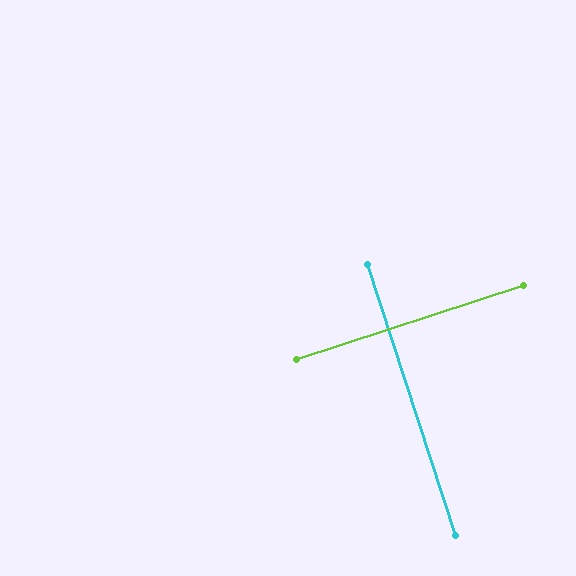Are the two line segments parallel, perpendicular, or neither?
Perpendicular — they meet at approximately 90°.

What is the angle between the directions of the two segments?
Approximately 90 degrees.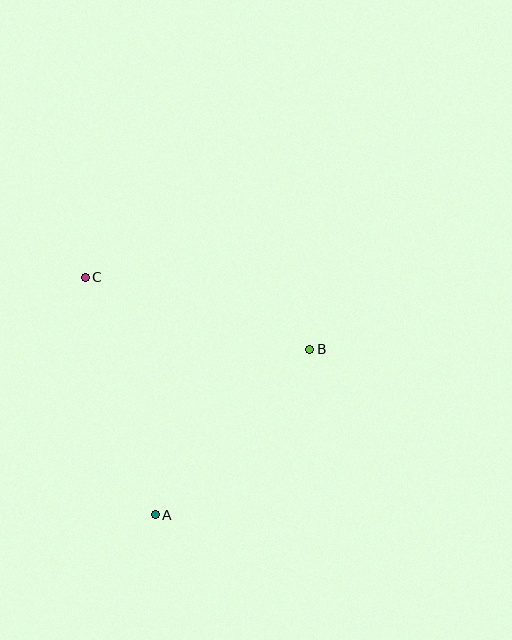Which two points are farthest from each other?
Points A and C are farthest from each other.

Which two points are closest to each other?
Points A and B are closest to each other.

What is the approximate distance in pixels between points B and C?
The distance between B and C is approximately 236 pixels.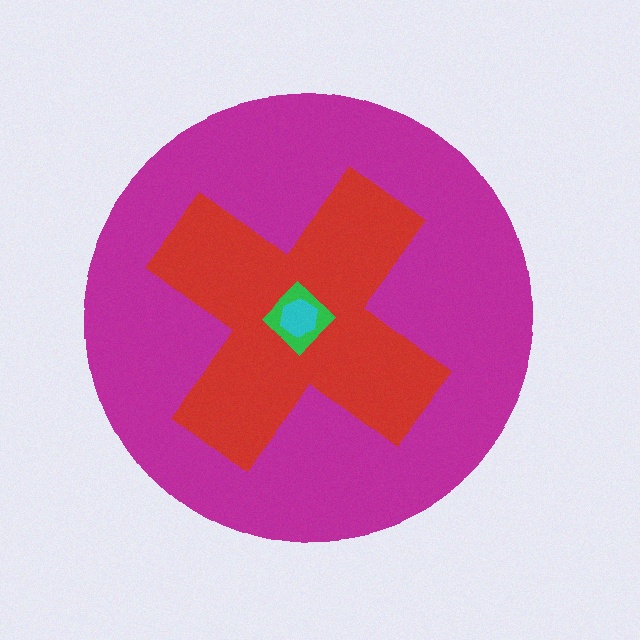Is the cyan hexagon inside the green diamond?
Yes.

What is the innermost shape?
The cyan hexagon.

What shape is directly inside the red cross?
The green diamond.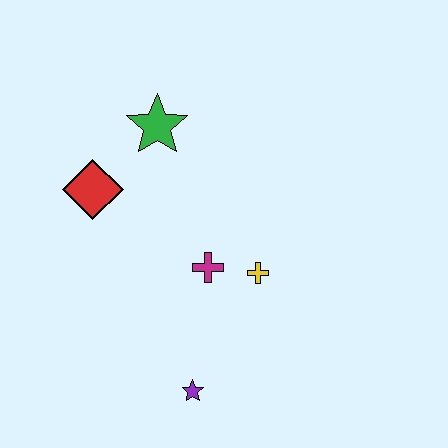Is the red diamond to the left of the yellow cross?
Yes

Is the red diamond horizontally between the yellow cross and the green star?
No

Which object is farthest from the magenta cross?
The green star is farthest from the magenta cross.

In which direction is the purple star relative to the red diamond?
The purple star is below the red diamond.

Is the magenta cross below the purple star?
No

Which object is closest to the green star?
The red diamond is closest to the green star.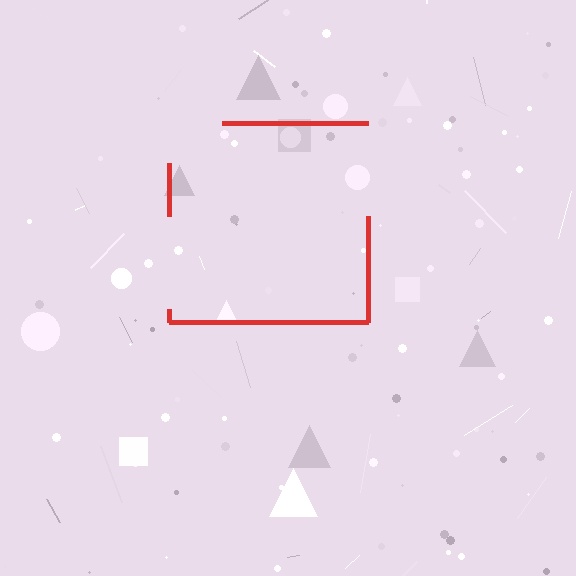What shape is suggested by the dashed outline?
The dashed outline suggests a square.